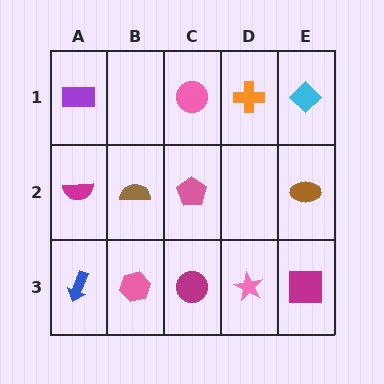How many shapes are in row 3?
5 shapes.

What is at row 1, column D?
An orange cross.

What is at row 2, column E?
A brown ellipse.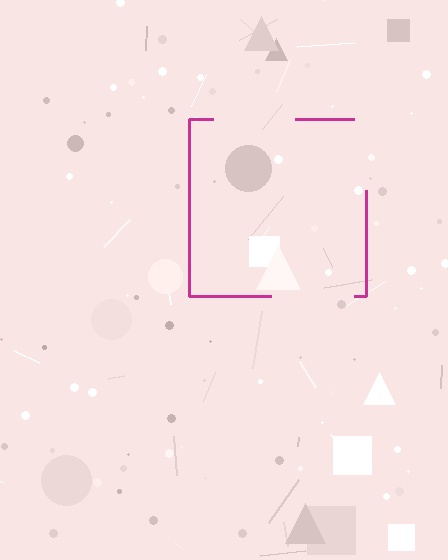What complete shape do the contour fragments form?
The contour fragments form a square.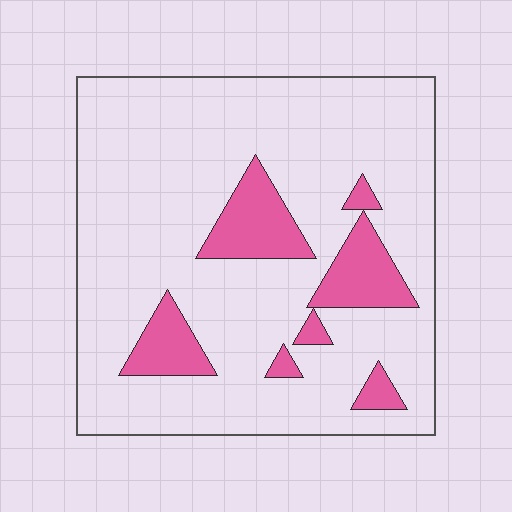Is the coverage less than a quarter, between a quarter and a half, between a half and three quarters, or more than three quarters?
Less than a quarter.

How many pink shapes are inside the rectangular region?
7.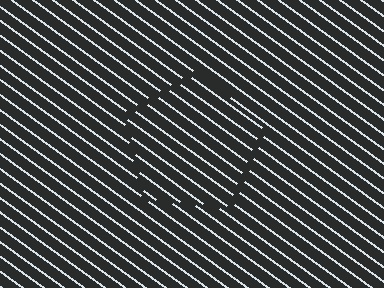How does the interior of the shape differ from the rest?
The interior of the shape contains the same grating, shifted by half a period — the contour is defined by the phase discontinuity where line-ends from the inner and outer gratings abut.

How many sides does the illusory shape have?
5 sides — the line-ends trace a pentagon.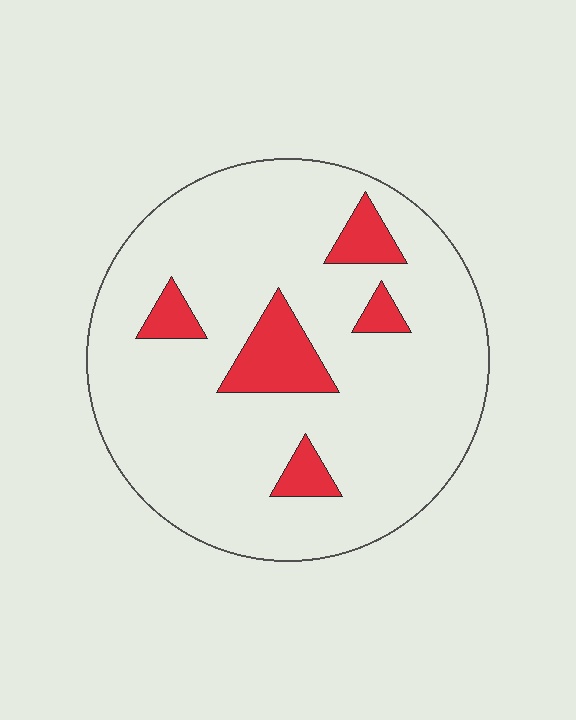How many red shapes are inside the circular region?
5.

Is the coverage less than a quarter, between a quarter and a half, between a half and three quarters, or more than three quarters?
Less than a quarter.